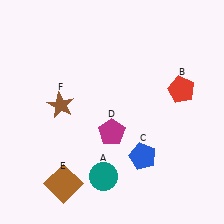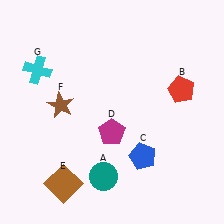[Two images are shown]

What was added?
A cyan cross (G) was added in Image 2.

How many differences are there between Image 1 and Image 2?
There is 1 difference between the two images.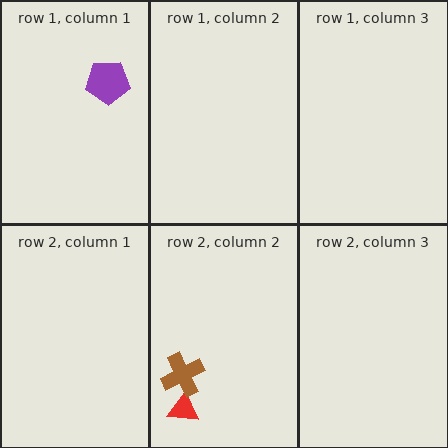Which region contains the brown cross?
The row 2, column 2 region.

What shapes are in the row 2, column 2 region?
The red triangle, the brown cross.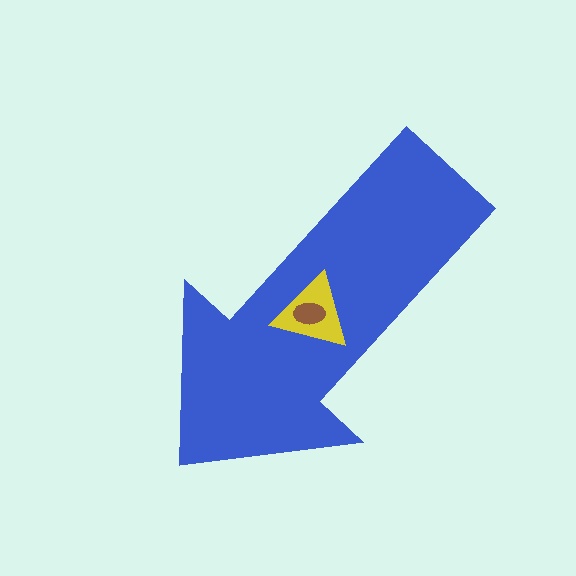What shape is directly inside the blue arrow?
The yellow triangle.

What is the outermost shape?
The blue arrow.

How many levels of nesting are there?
3.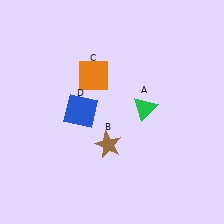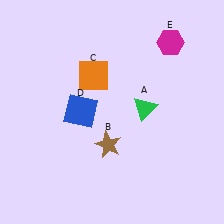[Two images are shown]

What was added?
A magenta hexagon (E) was added in Image 2.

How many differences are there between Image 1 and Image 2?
There is 1 difference between the two images.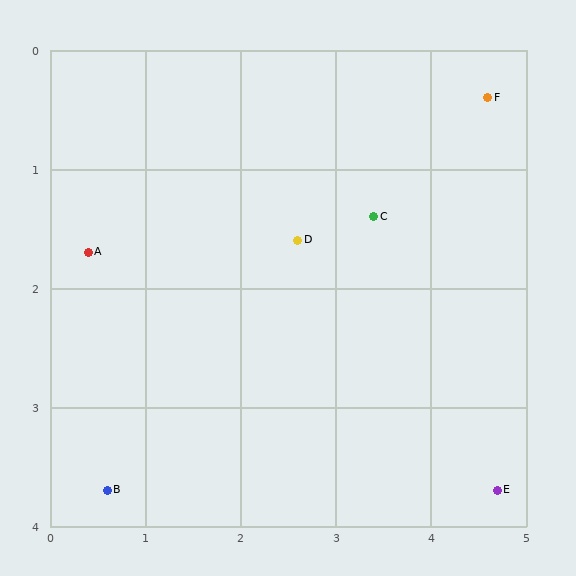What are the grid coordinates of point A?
Point A is at approximately (0.4, 1.7).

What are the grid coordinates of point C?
Point C is at approximately (3.4, 1.4).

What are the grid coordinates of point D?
Point D is at approximately (2.6, 1.6).